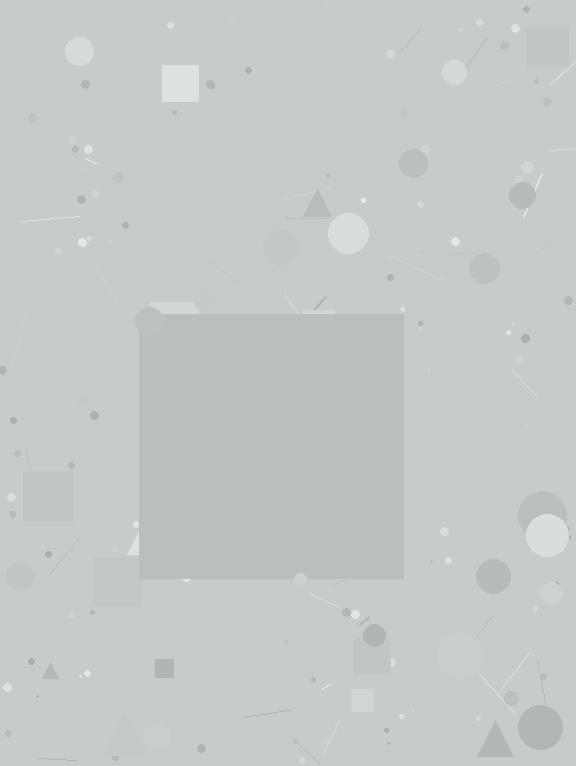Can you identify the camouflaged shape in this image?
The camouflaged shape is a square.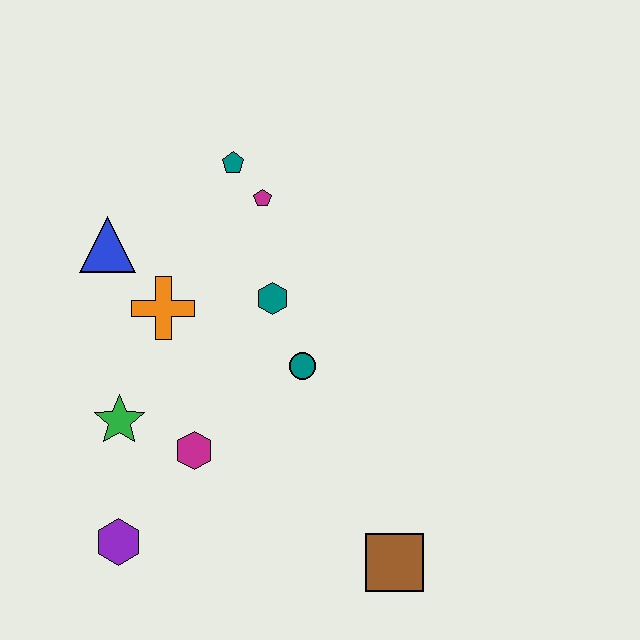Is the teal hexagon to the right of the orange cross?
Yes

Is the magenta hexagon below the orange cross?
Yes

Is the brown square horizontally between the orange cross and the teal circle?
No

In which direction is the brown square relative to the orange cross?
The brown square is below the orange cross.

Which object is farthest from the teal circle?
The purple hexagon is farthest from the teal circle.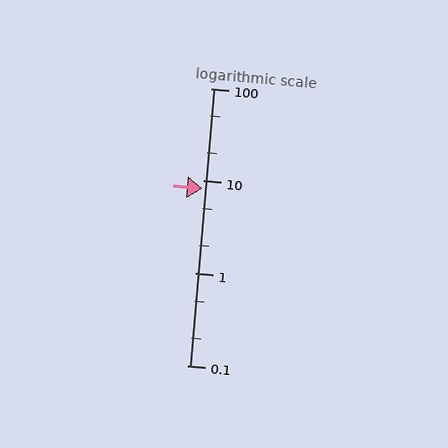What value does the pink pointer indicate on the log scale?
The pointer indicates approximately 8.2.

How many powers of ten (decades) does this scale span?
The scale spans 3 decades, from 0.1 to 100.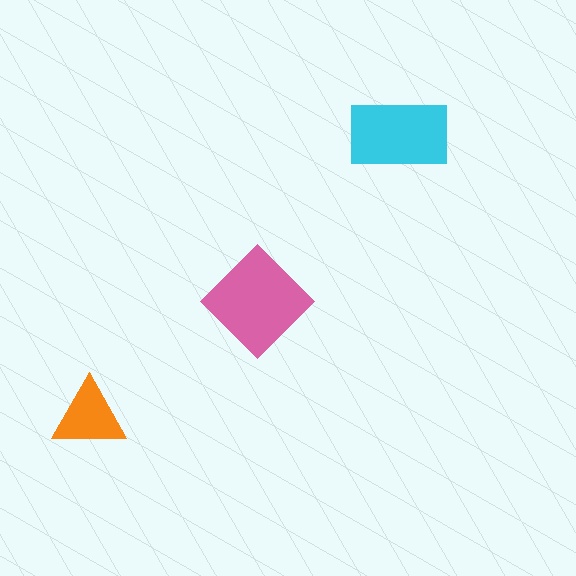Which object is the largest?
The pink diamond.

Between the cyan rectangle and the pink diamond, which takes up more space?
The pink diamond.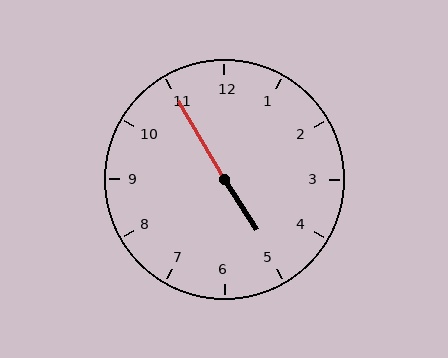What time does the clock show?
4:55.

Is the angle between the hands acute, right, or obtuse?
It is obtuse.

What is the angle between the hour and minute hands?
Approximately 178 degrees.